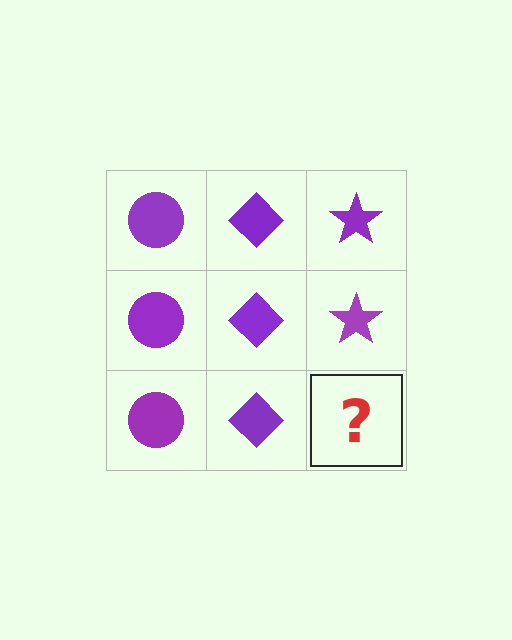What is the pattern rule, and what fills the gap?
The rule is that each column has a consistent shape. The gap should be filled with a purple star.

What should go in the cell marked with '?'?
The missing cell should contain a purple star.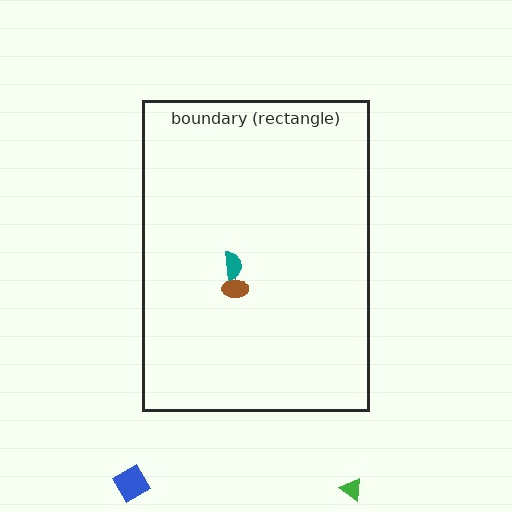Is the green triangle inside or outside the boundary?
Outside.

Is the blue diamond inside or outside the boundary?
Outside.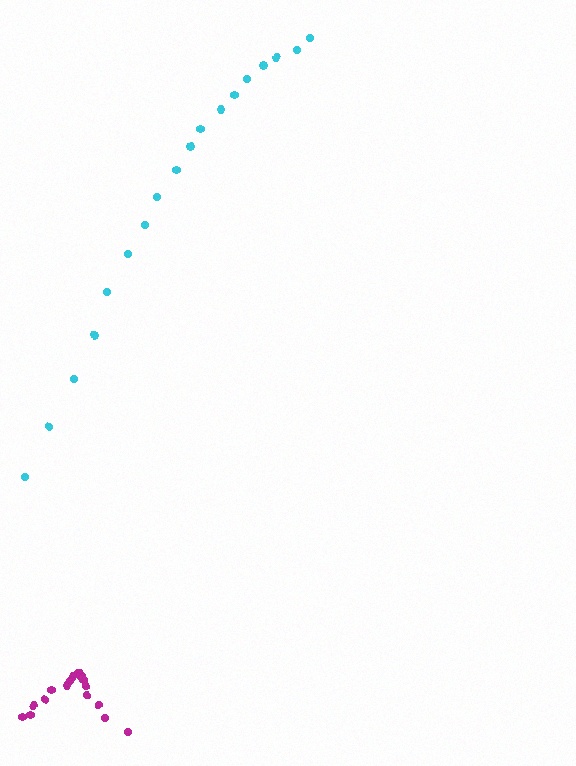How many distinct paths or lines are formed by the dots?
There are 2 distinct paths.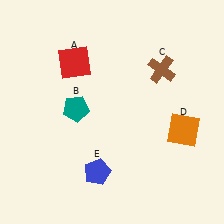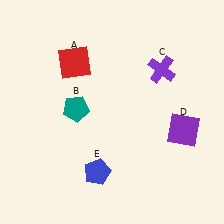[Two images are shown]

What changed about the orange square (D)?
In Image 1, D is orange. In Image 2, it changed to purple.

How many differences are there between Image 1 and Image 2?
There are 2 differences between the two images.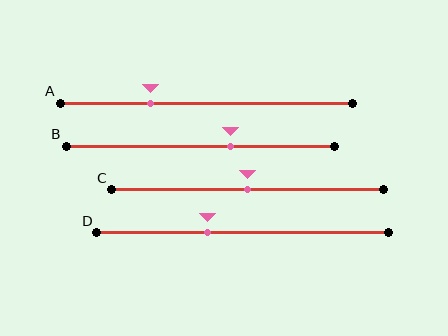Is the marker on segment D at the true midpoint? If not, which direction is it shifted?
No, the marker on segment D is shifted to the left by about 12% of the segment length.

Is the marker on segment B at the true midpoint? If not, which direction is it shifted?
No, the marker on segment B is shifted to the right by about 11% of the segment length.